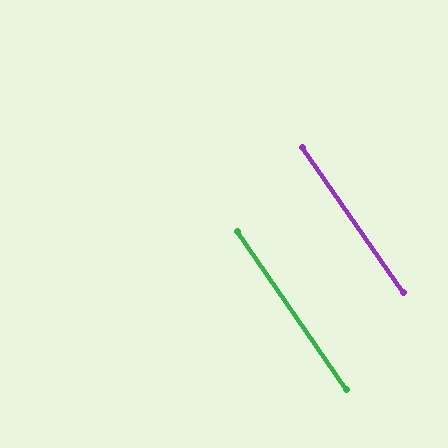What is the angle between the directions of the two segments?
Approximately 0 degrees.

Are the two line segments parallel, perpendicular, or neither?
Parallel — their directions differ by only 0.3°.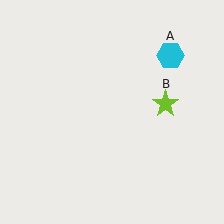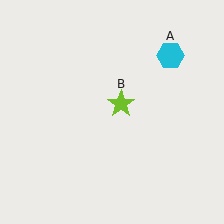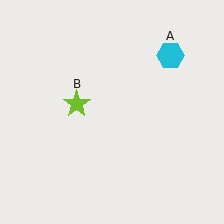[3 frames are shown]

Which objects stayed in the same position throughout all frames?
Cyan hexagon (object A) remained stationary.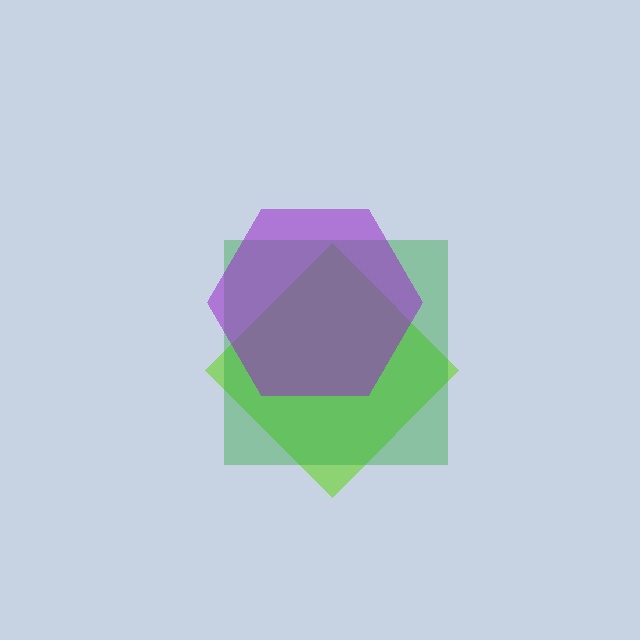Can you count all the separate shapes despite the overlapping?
Yes, there are 3 separate shapes.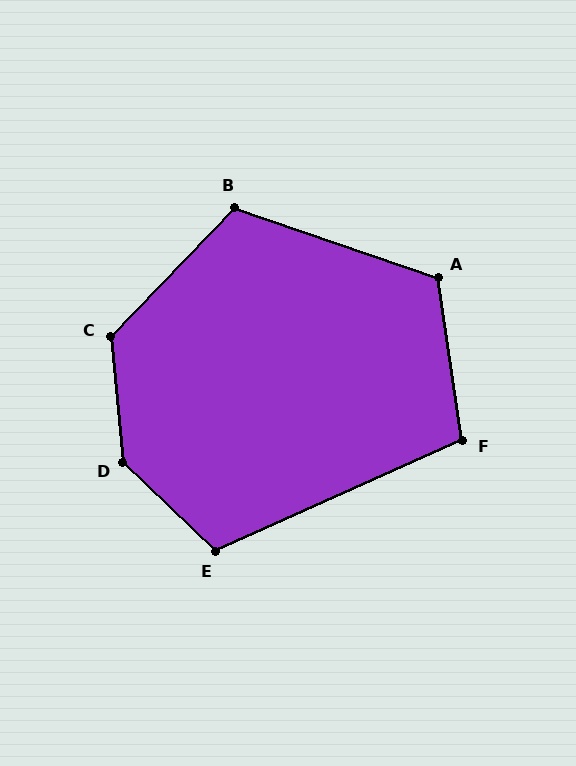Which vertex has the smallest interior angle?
F, at approximately 106 degrees.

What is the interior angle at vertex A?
Approximately 117 degrees (obtuse).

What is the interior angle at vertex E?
Approximately 112 degrees (obtuse).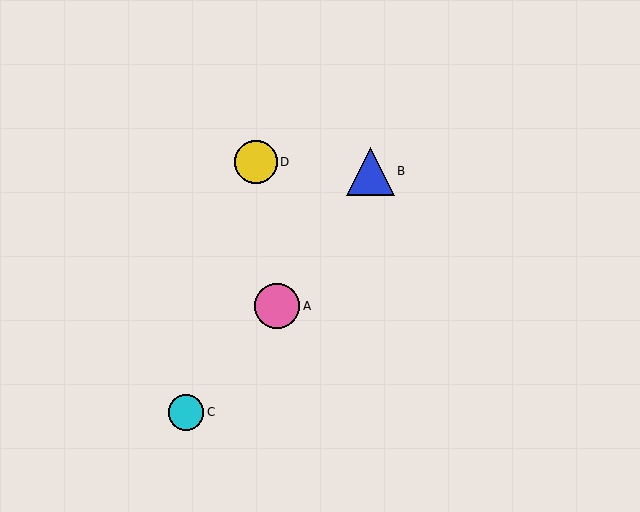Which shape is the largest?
The blue triangle (labeled B) is the largest.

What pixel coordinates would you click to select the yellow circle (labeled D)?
Click at (256, 162) to select the yellow circle D.